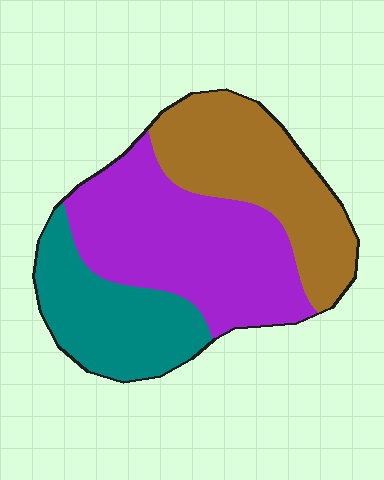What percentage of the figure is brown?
Brown takes up about one third (1/3) of the figure.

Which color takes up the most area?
Purple, at roughly 45%.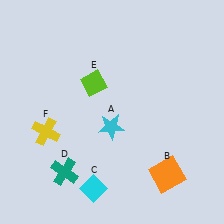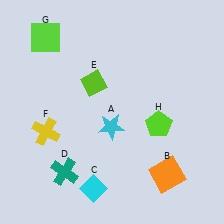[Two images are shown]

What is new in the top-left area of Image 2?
A lime square (G) was added in the top-left area of Image 2.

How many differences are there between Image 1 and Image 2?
There are 2 differences between the two images.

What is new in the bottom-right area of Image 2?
A lime pentagon (H) was added in the bottom-right area of Image 2.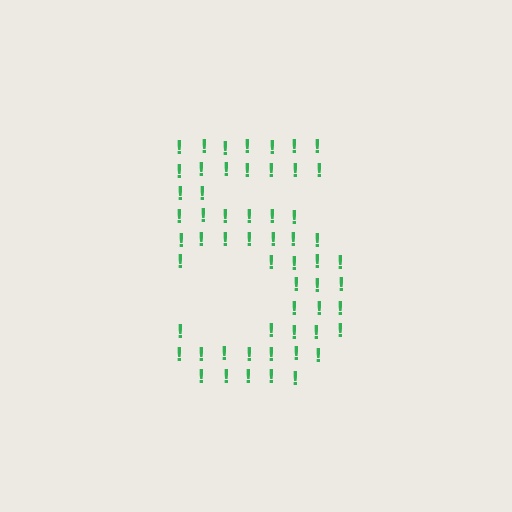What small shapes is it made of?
It is made of small exclamation marks.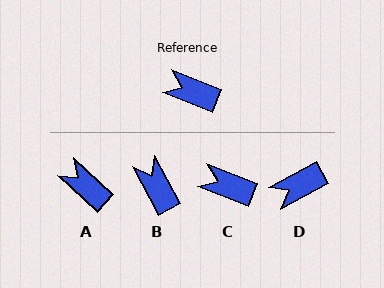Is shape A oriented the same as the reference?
No, it is off by about 21 degrees.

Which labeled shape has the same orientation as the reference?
C.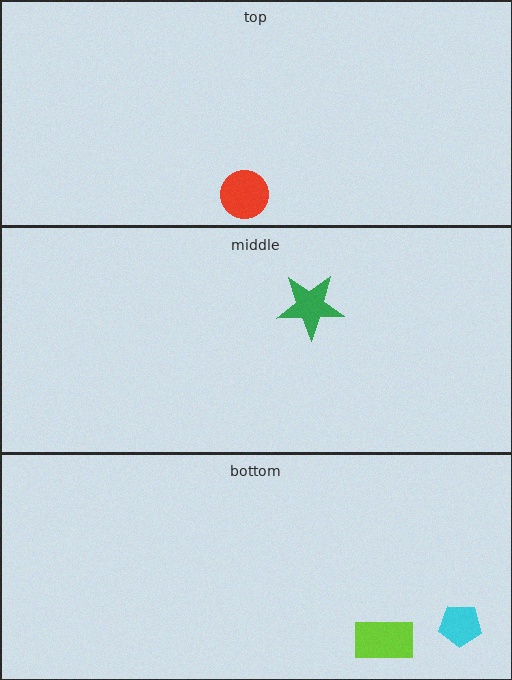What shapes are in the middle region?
The green star.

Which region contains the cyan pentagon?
The bottom region.